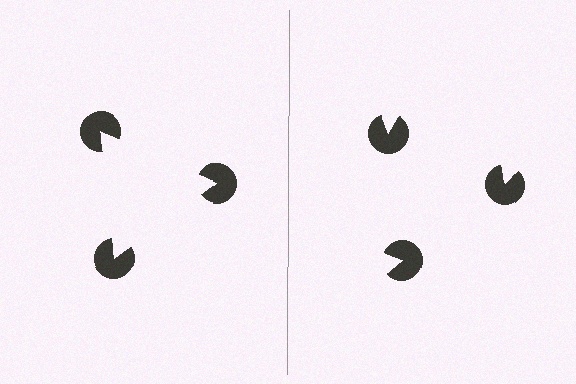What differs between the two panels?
The pac-man discs are positioned identically on both sides; only the wedge orientations differ. On the left they align to a triangle; on the right they are misaligned.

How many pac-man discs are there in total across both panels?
6 — 3 on each side.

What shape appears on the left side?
An illusory triangle.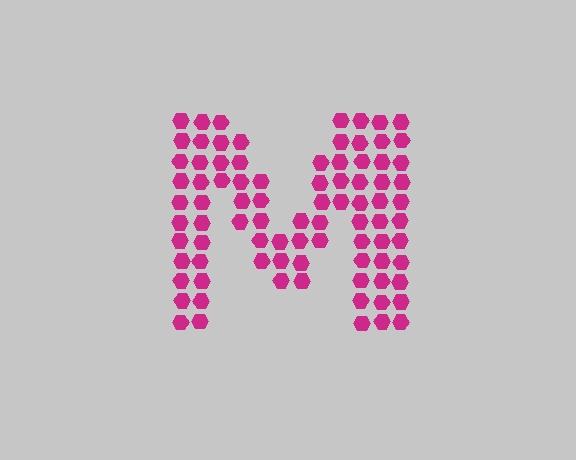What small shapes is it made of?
It is made of small hexagons.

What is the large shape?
The large shape is the letter M.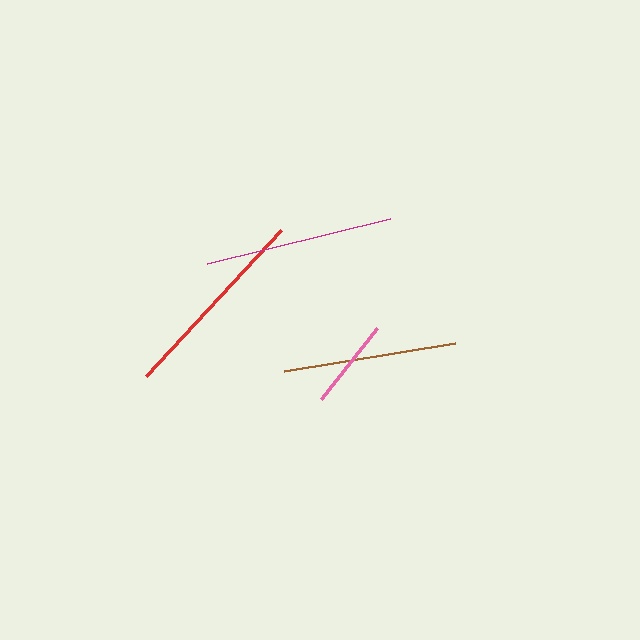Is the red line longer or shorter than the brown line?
The red line is longer than the brown line.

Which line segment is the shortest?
The pink line is the shortest at approximately 90 pixels.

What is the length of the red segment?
The red segment is approximately 198 pixels long.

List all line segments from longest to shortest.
From longest to shortest: red, magenta, brown, pink.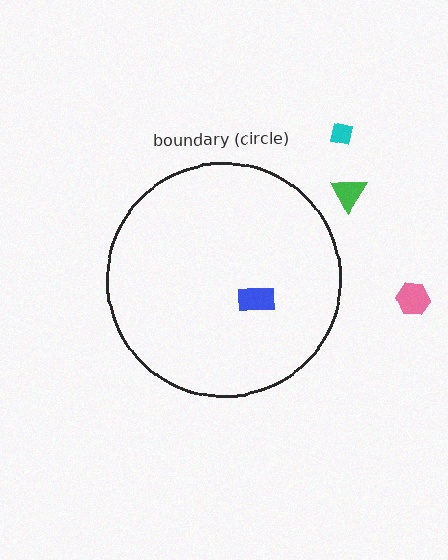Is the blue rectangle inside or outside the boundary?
Inside.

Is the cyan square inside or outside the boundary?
Outside.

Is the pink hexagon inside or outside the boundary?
Outside.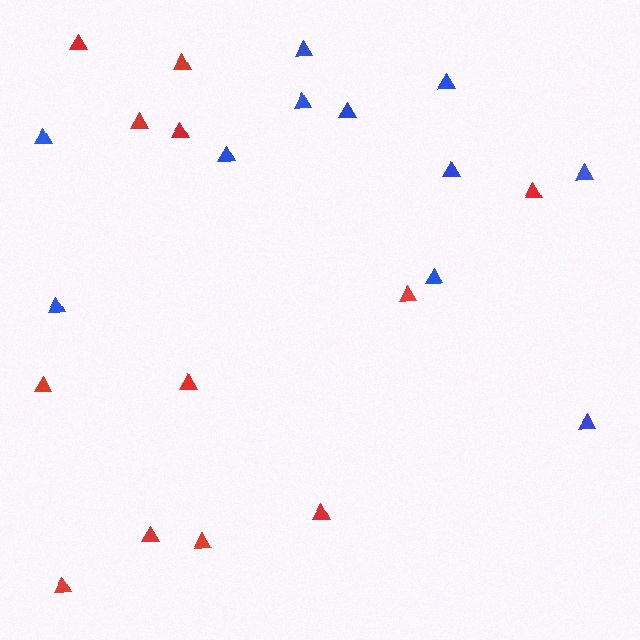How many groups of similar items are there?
There are 2 groups: one group of red triangles (12) and one group of blue triangles (11).